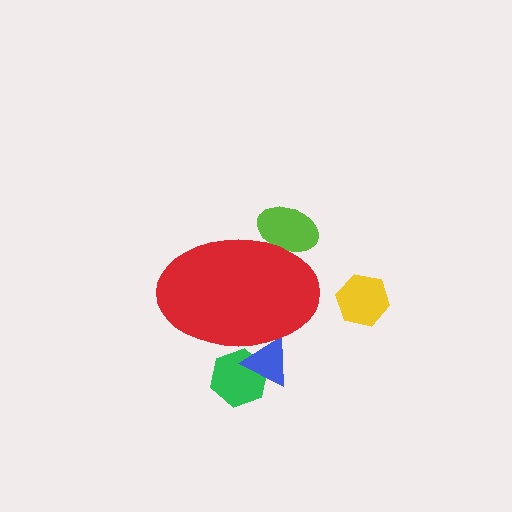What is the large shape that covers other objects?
A red ellipse.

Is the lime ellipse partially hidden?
Yes, the lime ellipse is partially hidden behind the red ellipse.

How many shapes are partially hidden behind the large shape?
3 shapes are partially hidden.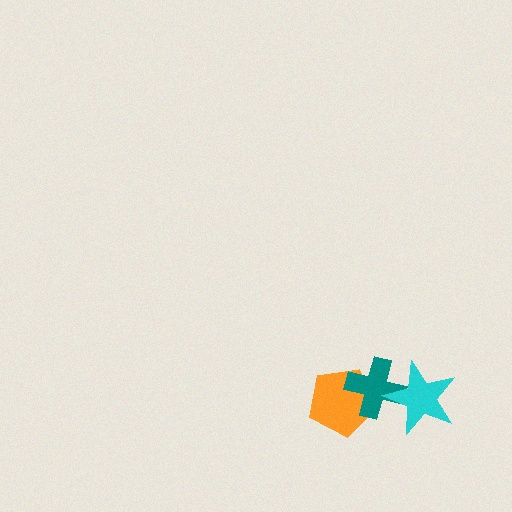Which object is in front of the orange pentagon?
The teal cross is in front of the orange pentagon.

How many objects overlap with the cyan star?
1 object overlaps with the cyan star.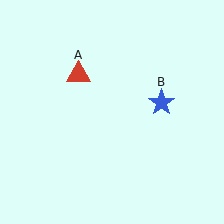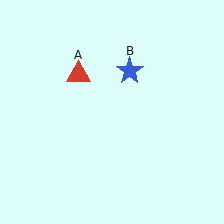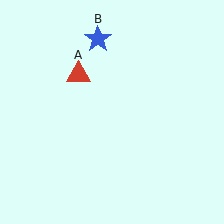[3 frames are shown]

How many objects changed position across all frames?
1 object changed position: blue star (object B).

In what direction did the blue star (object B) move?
The blue star (object B) moved up and to the left.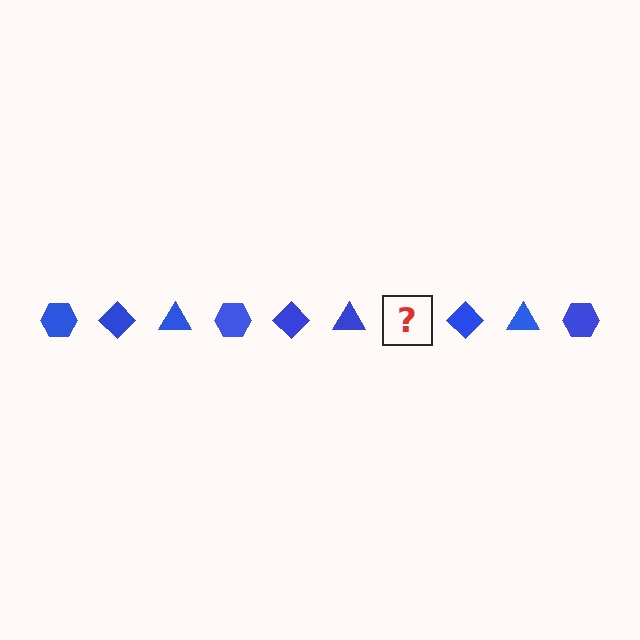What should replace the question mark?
The question mark should be replaced with a blue hexagon.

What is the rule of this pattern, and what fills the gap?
The rule is that the pattern cycles through hexagon, diamond, triangle shapes in blue. The gap should be filled with a blue hexagon.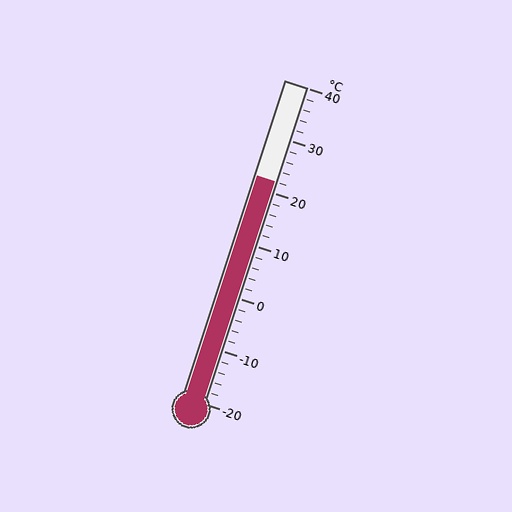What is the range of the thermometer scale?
The thermometer scale ranges from -20°C to 40°C.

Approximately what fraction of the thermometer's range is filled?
The thermometer is filled to approximately 70% of its range.